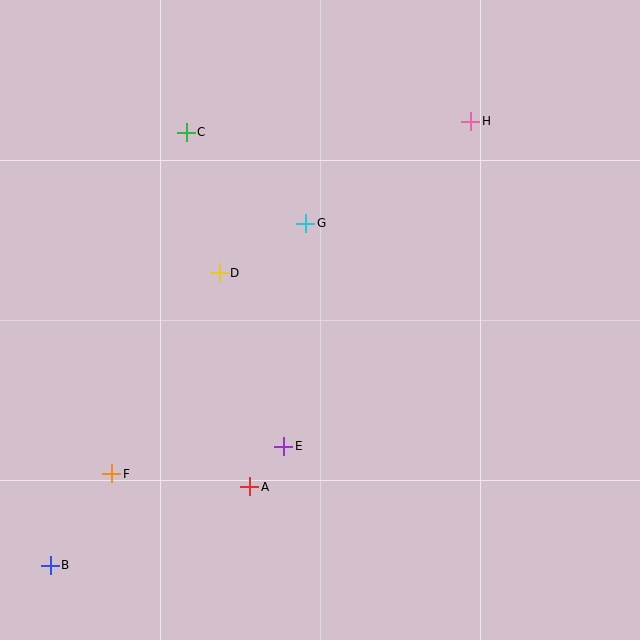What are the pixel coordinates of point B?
Point B is at (50, 565).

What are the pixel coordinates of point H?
Point H is at (471, 121).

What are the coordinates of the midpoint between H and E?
The midpoint between H and E is at (377, 284).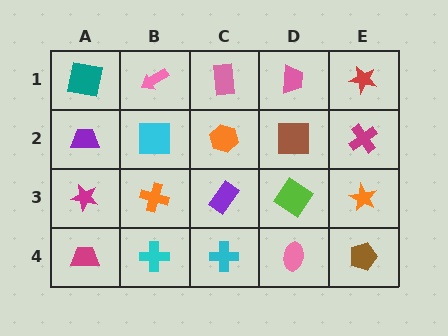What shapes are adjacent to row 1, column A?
A purple trapezoid (row 2, column A), a pink arrow (row 1, column B).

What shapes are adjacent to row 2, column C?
A pink rectangle (row 1, column C), a purple rectangle (row 3, column C), a cyan square (row 2, column B), a brown square (row 2, column D).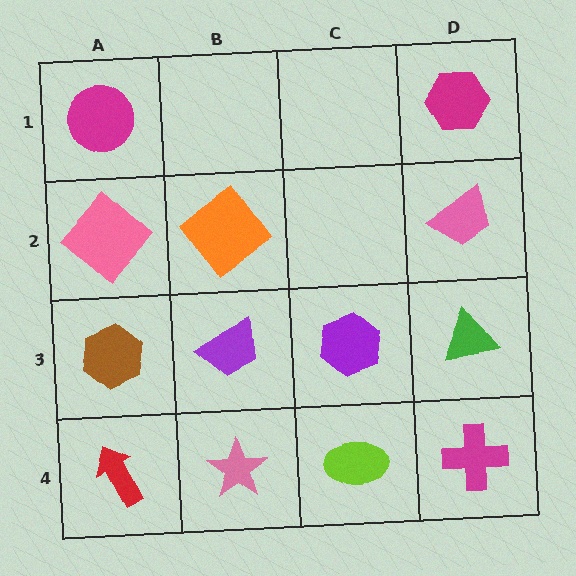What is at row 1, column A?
A magenta circle.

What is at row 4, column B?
A pink star.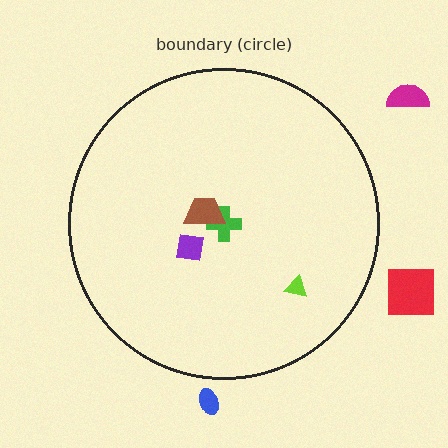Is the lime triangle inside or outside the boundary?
Inside.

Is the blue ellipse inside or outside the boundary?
Outside.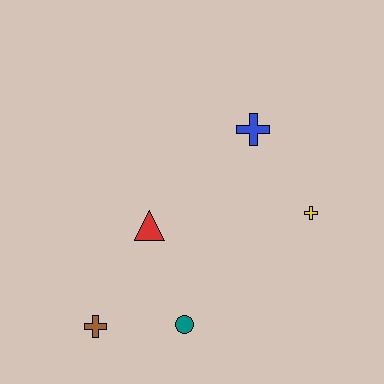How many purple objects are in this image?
There are no purple objects.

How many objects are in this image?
There are 5 objects.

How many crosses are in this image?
There are 3 crosses.